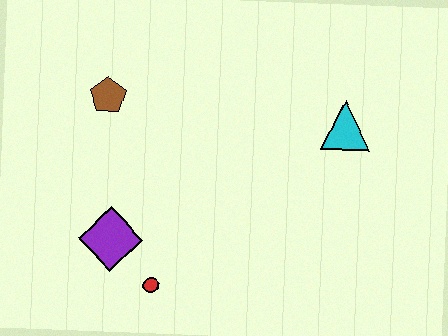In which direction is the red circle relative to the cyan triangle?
The red circle is to the left of the cyan triangle.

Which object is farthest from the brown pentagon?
The cyan triangle is farthest from the brown pentagon.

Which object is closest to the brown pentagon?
The purple diamond is closest to the brown pentagon.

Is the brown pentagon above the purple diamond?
Yes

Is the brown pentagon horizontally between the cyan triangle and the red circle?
No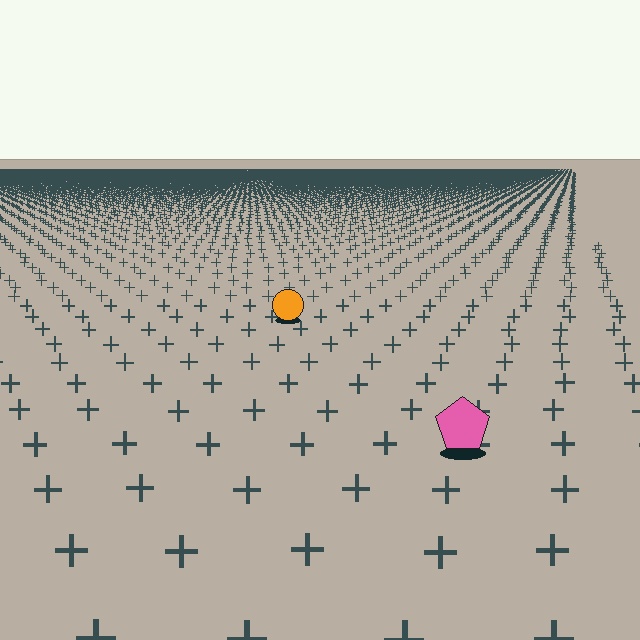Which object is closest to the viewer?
The pink pentagon is closest. The texture marks near it are larger and more spread out.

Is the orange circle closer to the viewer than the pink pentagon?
No. The pink pentagon is closer — you can tell from the texture gradient: the ground texture is coarser near it.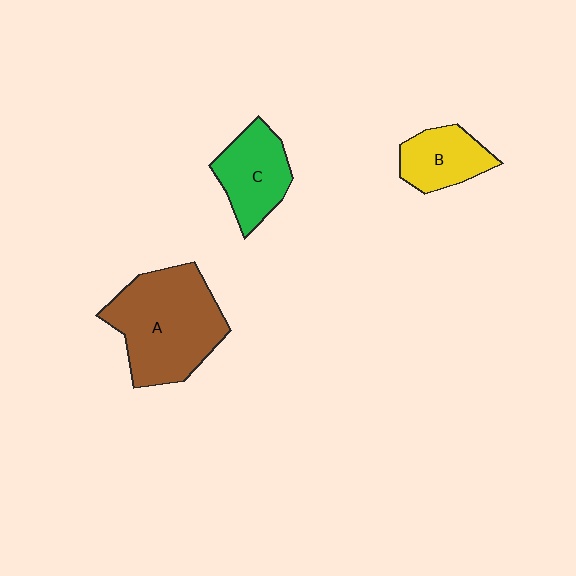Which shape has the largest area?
Shape A (brown).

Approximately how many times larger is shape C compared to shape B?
Approximately 1.2 times.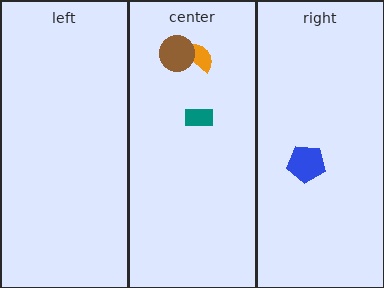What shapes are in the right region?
The blue pentagon.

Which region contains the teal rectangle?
The center region.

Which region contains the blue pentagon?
The right region.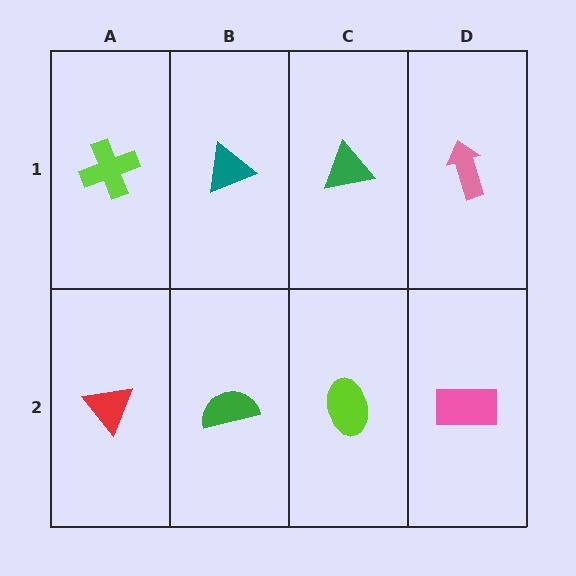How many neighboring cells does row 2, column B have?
3.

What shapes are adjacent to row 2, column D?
A pink arrow (row 1, column D), a lime ellipse (row 2, column C).